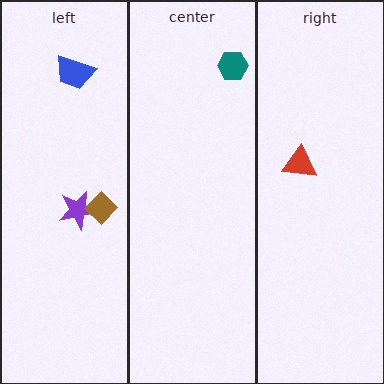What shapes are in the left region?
The purple star, the brown diamond, the blue trapezoid.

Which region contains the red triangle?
The right region.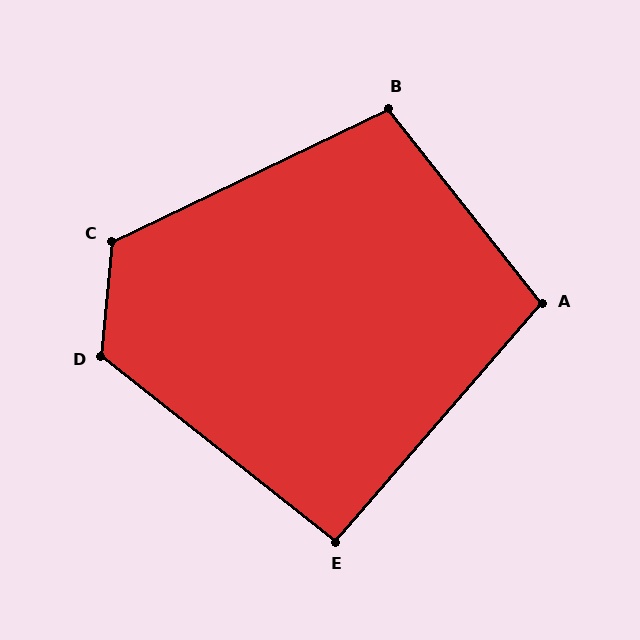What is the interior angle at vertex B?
Approximately 102 degrees (obtuse).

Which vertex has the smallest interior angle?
E, at approximately 93 degrees.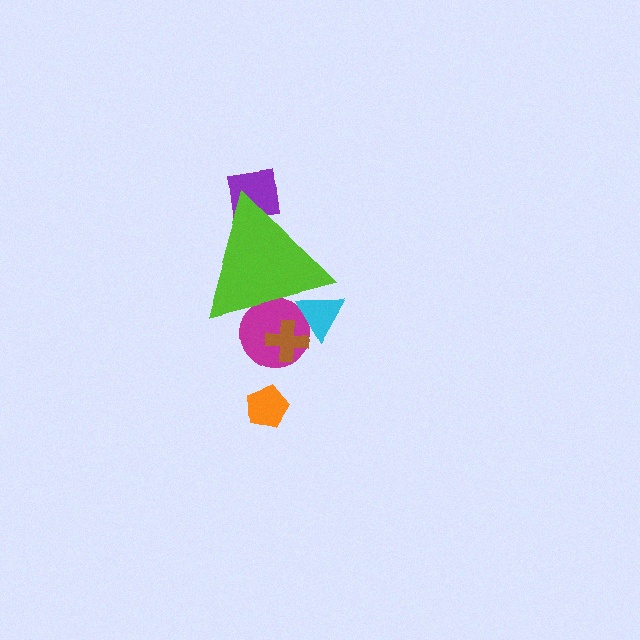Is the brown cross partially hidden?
Yes, the brown cross is partially hidden behind the lime triangle.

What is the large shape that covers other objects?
A lime triangle.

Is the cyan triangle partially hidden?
Yes, the cyan triangle is partially hidden behind the lime triangle.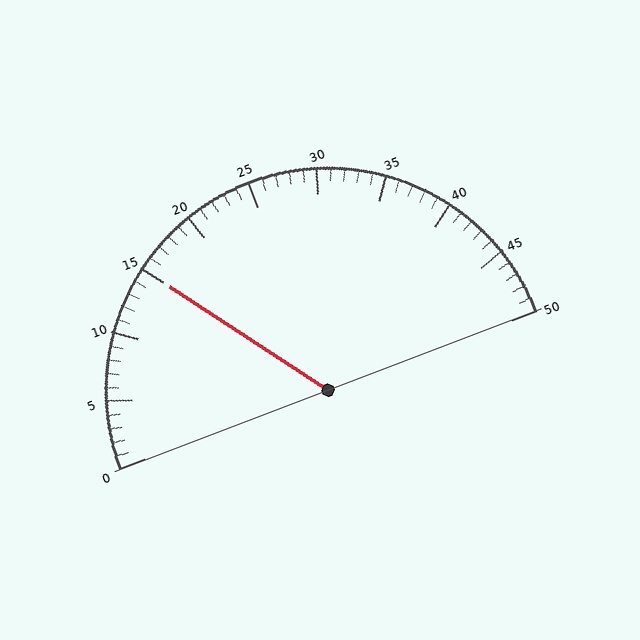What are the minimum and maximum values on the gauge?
The gauge ranges from 0 to 50.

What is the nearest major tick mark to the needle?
The nearest major tick mark is 15.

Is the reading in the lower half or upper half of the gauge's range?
The reading is in the lower half of the range (0 to 50).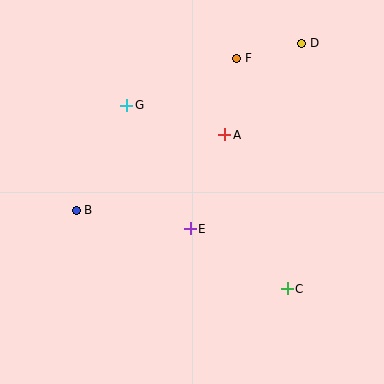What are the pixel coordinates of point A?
Point A is at (225, 135).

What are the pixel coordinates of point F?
Point F is at (237, 58).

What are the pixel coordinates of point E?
Point E is at (190, 229).